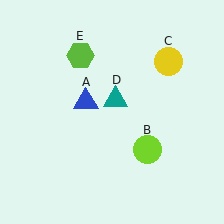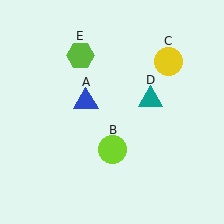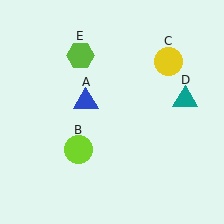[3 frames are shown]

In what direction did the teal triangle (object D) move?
The teal triangle (object D) moved right.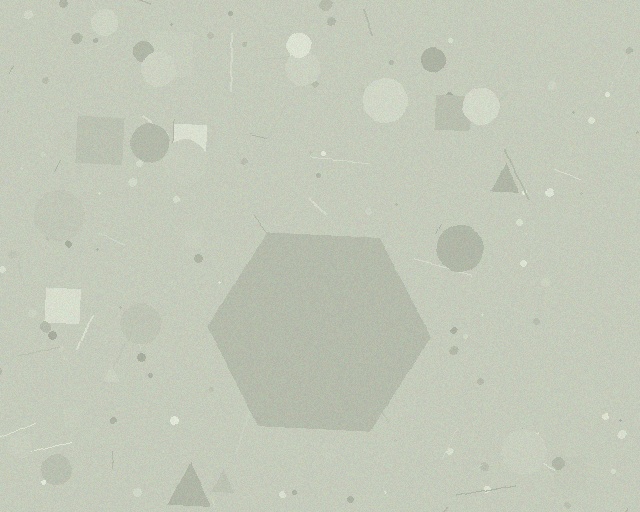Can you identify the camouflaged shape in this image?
The camouflaged shape is a hexagon.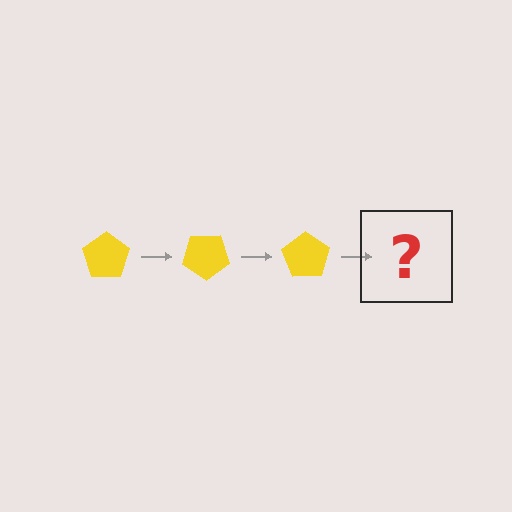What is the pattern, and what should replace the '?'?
The pattern is that the pentagon rotates 35 degrees each step. The '?' should be a yellow pentagon rotated 105 degrees.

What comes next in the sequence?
The next element should be a yellow pentagon rotated 105 degrees.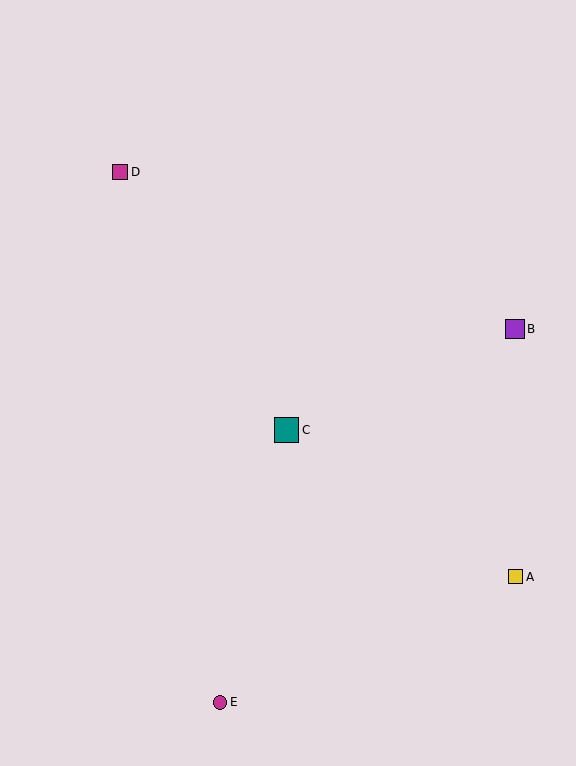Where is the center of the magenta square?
The center of the magenta square is at (120, 172).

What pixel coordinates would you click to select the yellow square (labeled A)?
Click at (516, 577) to select the yellow square A.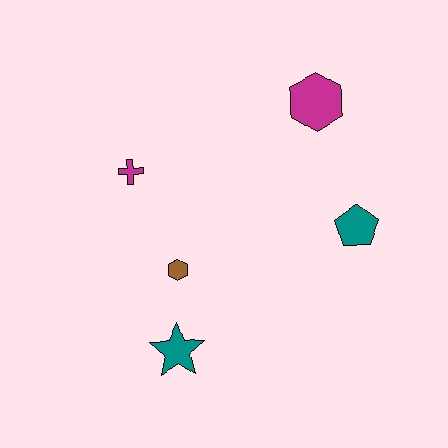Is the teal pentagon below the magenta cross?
Yes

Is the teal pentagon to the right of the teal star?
Yes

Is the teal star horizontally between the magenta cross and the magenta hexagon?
Yes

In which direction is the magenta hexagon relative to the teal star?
The magenta hexagon is above the teal star.